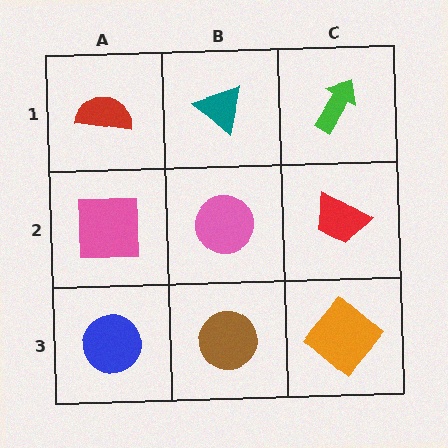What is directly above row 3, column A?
A pink square.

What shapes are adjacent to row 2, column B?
A teal triangle (row 1, column B), a brown circle (row 3, column B), a pink square (row 2, column A), a red trapezoid (row 2, column C).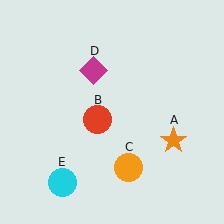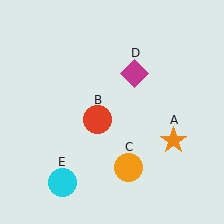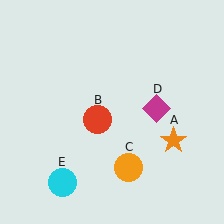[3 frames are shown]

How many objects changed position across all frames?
1 object changed position: magenta diamond (object D).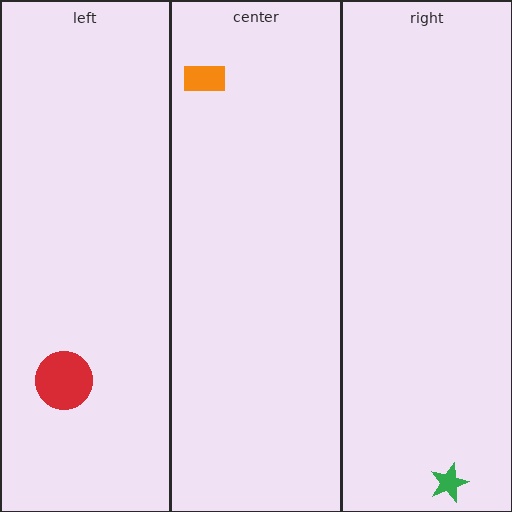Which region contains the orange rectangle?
The center region.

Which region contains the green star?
The right region.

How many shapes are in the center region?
1.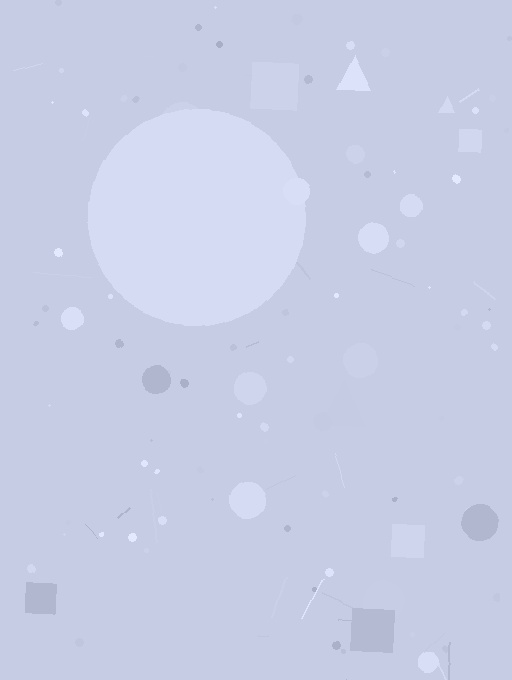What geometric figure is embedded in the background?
A circle is embedded in the background.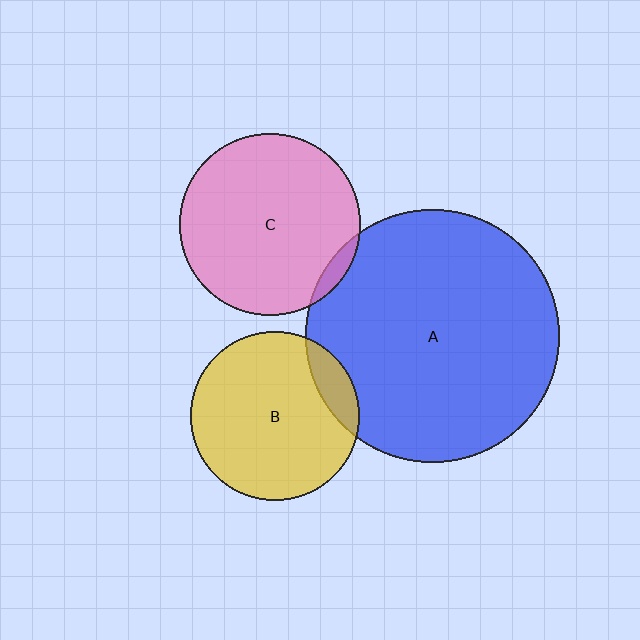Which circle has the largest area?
Circle A (blue).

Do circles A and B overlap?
Yes.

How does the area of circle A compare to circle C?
Approximately 2.0 times.